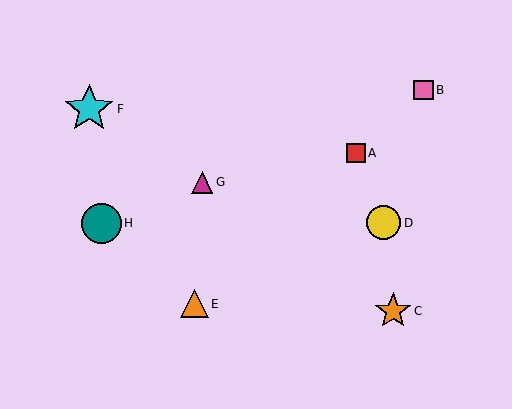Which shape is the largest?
The cyan star (labeled F) is the largest.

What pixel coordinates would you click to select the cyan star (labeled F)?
Click at (89, 109) to select the cyan star F.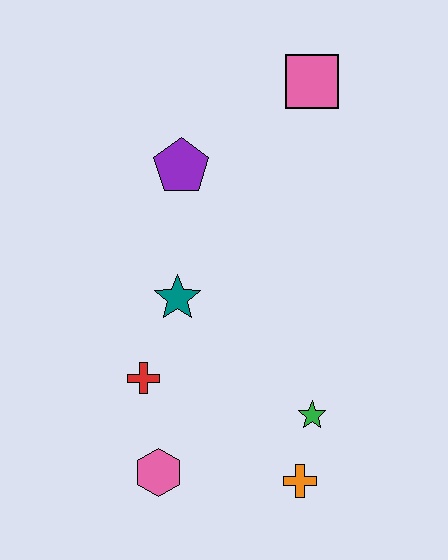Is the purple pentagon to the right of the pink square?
No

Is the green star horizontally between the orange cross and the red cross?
No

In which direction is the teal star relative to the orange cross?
The teal star is above the orange cross.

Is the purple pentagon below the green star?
No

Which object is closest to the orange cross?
The green star is closest to the orange cross.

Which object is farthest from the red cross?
The pink square is farthest from the red cross.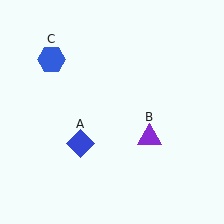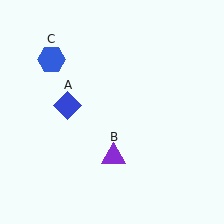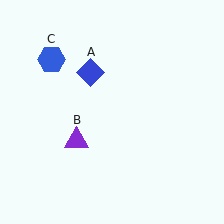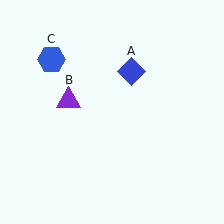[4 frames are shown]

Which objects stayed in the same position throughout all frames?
Blue hexagon (object C) remained stationary.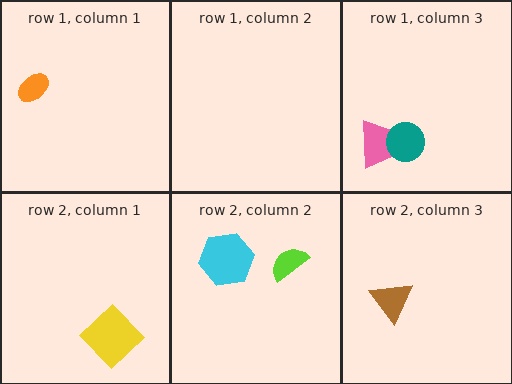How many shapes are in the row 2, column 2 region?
2.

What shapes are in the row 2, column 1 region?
The yellow diamond.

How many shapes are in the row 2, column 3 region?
1.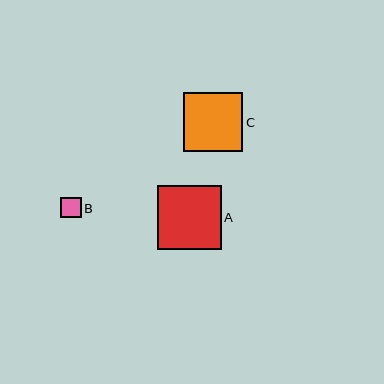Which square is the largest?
Square A is the largest with a size of approximately 64 pixels.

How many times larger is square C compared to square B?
Square C is approximately 2.9 times the size of square B.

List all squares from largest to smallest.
From largest to smallest: A, C, B.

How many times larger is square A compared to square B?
Square A is approximately 3.1 times the size of square B.